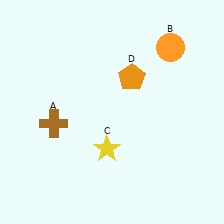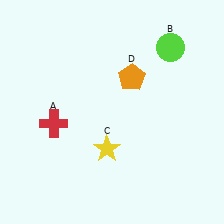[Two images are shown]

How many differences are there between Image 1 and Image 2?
There are 2 differences between the two images.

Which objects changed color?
A changed from brown to red. B changed from orange to lime.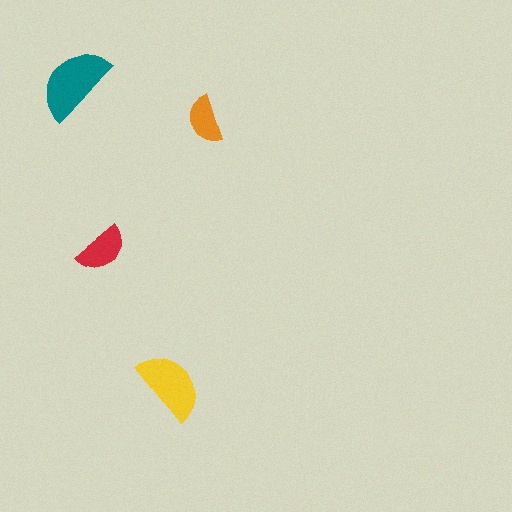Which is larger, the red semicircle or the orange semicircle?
The red one.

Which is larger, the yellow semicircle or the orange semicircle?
The yellow one.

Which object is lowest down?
The yellow semicircle is bottommost.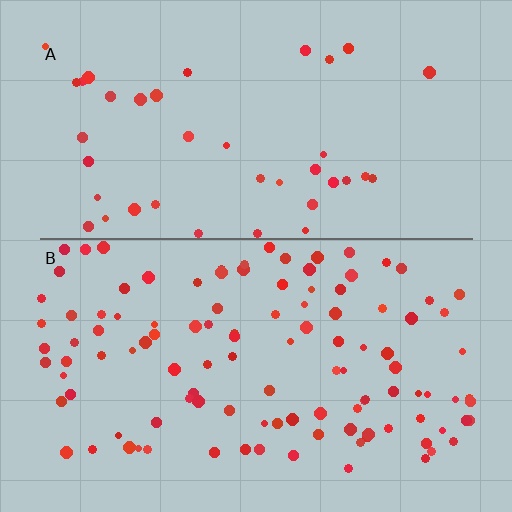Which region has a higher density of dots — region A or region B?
B (the bottom).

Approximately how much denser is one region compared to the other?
Approximately 2.8× — region B over region A.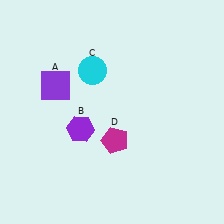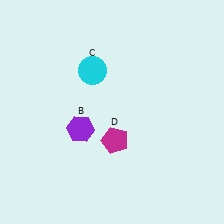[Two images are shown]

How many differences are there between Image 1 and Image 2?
There is 1 difference between the two images.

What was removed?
The purple square (A) was removed in Image 2.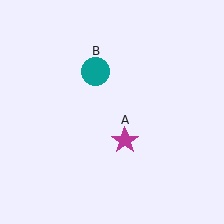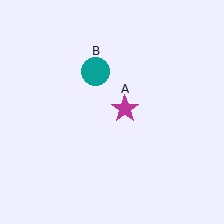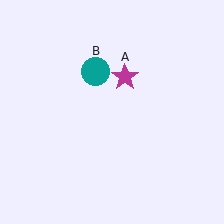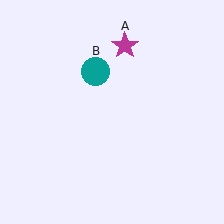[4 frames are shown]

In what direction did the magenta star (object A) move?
The magenta star (object A) moved up.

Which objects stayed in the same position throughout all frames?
Teal circle (object B) remained stationary.